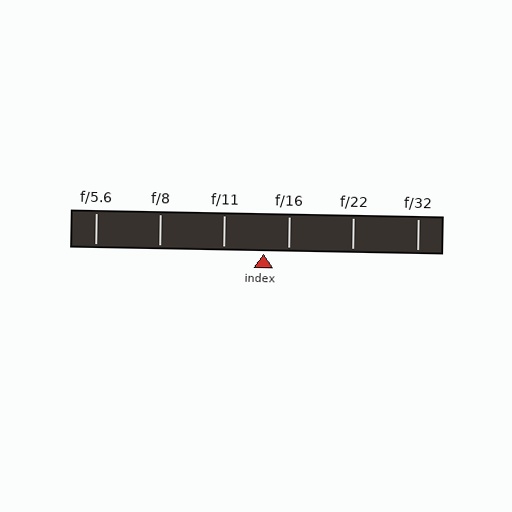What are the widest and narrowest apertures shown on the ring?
The widest aperture shown is f/5.6 and the narrowest is f/32.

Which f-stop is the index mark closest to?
The index mark is closest to f/16.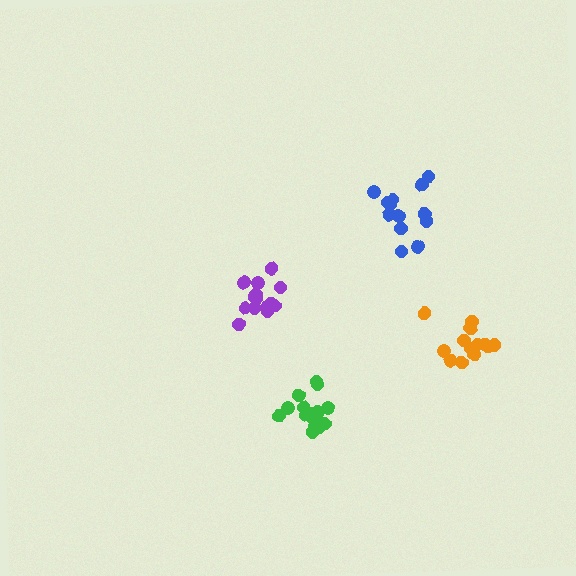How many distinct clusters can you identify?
There are 4 distinct clusters.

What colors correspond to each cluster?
The clusters are colored: purple, blue, orange, green.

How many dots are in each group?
Group 1: 16 dots, Group 2: 13 dots, Group 3: 13 dots, Group 4: 17 dots (59 total).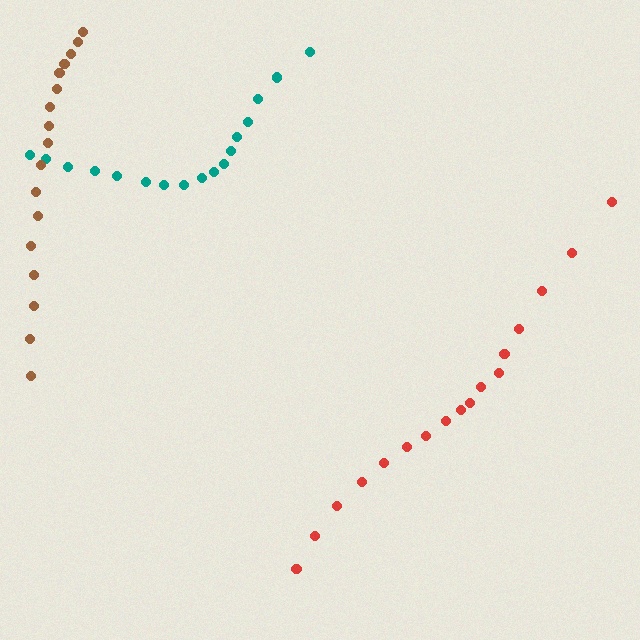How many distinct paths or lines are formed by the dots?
There are 3 distinct paths.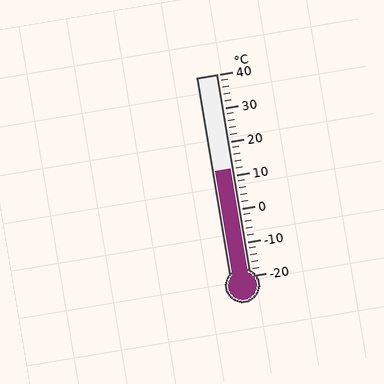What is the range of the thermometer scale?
The thermometer scale ranges from -20°C to 40°C.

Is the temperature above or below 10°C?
The temperature is above 10°C.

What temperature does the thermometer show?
The thermometer shows approximately 12°C.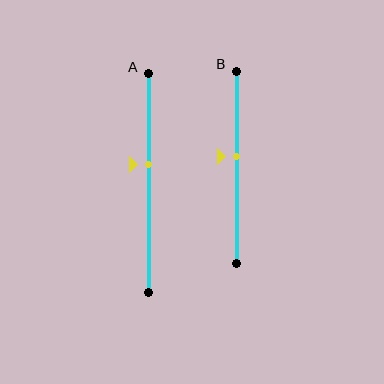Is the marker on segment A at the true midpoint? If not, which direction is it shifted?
No, the marker on segment A is shifted upward by about 9% of the segment length.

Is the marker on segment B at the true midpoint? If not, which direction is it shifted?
No, the marker on segment B is shifted upward by about 6% of the segment length.